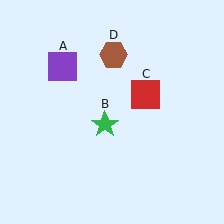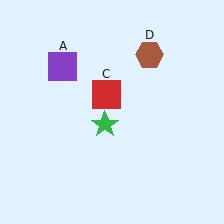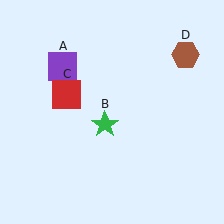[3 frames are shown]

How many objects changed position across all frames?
2 objects changed position: red square (object C), brown hexagon (object D).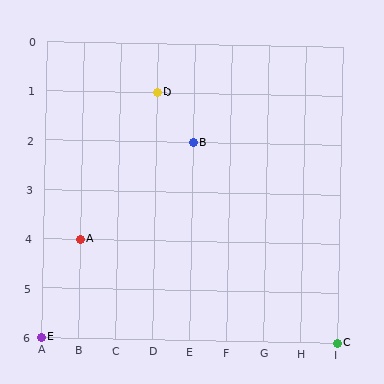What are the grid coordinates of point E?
Point E is at grid coordinates (A, 6).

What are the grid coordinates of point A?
Point A is at grid coordinates (B, 4).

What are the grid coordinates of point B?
Point B is at grid coordinates (E, 2).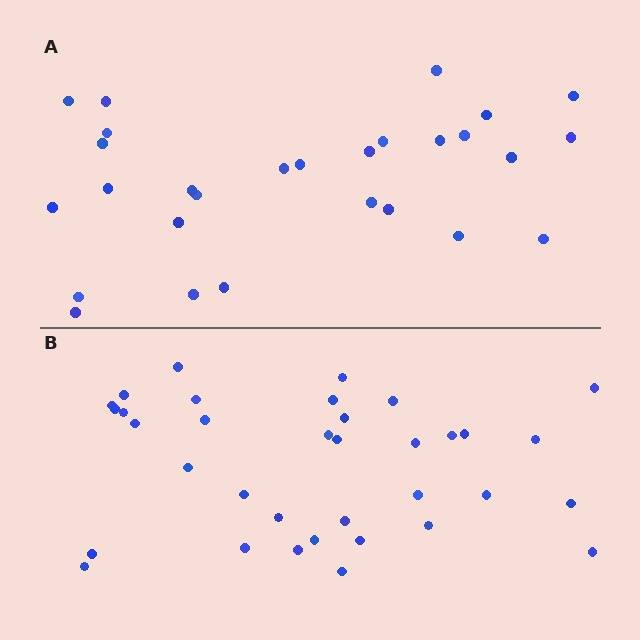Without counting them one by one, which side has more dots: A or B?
Region B (the bottom region) has more dots.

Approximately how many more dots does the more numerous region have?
Region B has roughly 8 or so more dots than region A.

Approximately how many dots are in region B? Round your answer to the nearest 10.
About 40 dots. (The exact count is 35, which rounds to 40.)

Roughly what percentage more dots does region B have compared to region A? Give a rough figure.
About 25% more.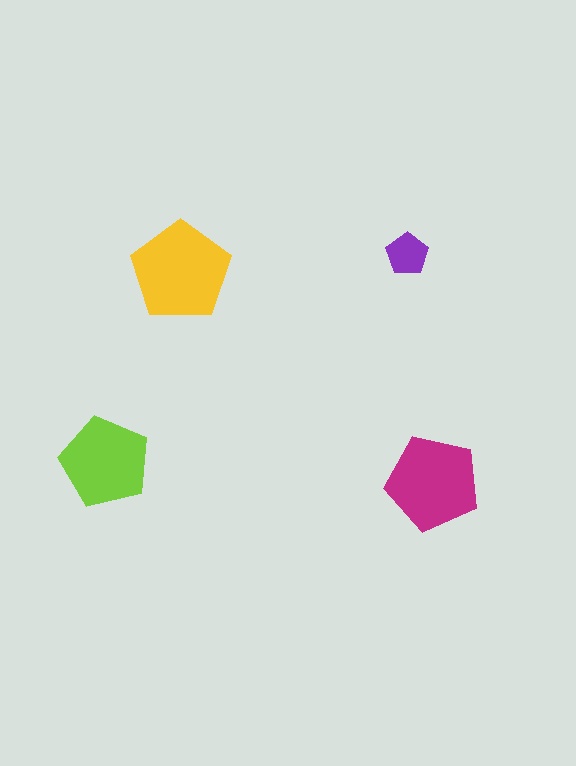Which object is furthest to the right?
The magenta pentagon is rightmost.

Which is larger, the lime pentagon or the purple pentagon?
The lime one.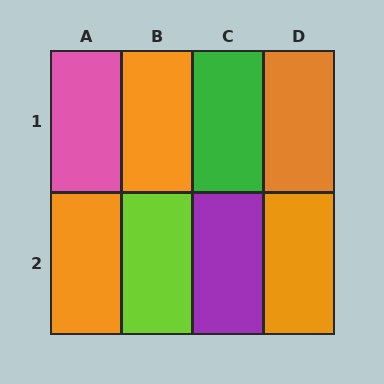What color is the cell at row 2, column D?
Orange.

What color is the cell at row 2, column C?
Purple.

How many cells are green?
1 cell is green.